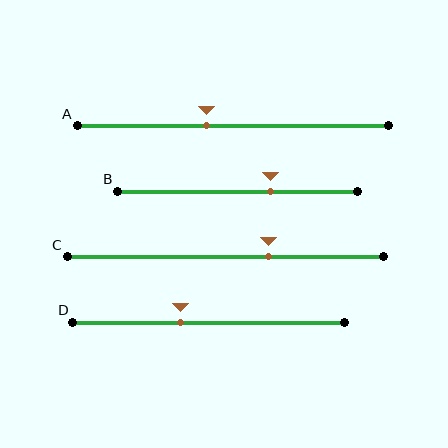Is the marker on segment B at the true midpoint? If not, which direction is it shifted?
No, the marker on segment B is shifted to the right by about 14% of the segment length.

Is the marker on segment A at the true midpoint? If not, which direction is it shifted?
No, the marker on segment A is shifted to the left by about 8% of the segment length.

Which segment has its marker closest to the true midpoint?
Segment A has its marker closest to the true midpoint.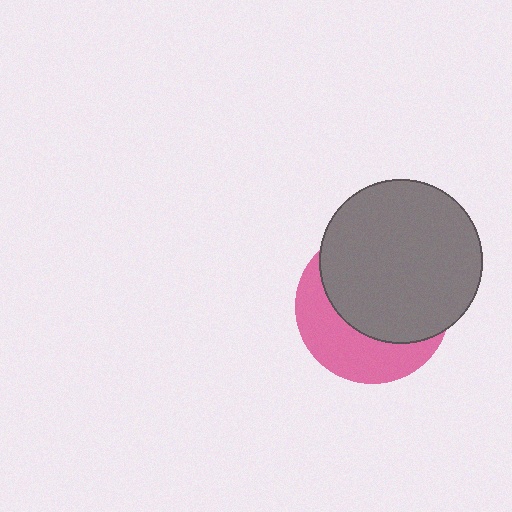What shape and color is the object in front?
The object in front is a gray circle.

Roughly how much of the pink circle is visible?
A small part of it is visible (roughly 38%).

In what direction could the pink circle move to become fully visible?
The pink circle could move down. That would shift it out from behind the gray circle entirely.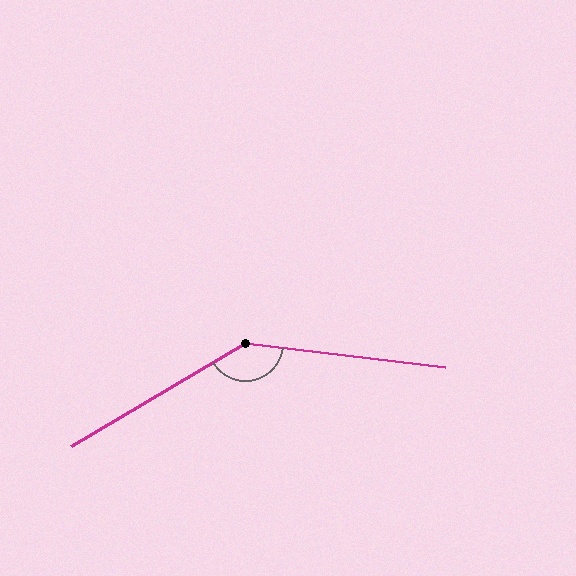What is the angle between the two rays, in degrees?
Approximately 143 degrees.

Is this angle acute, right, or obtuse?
It is obtuse.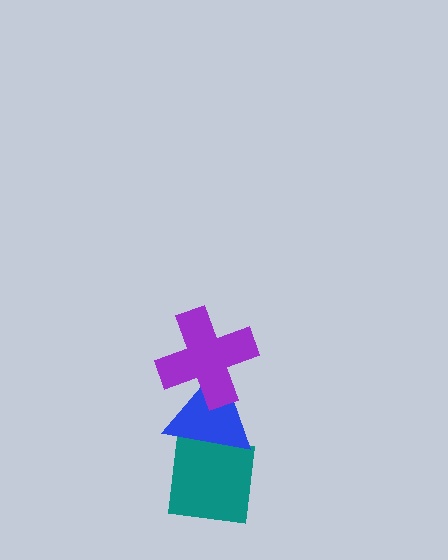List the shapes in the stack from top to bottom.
From top to bottom: the purple cross, the blue triangle, the teal square.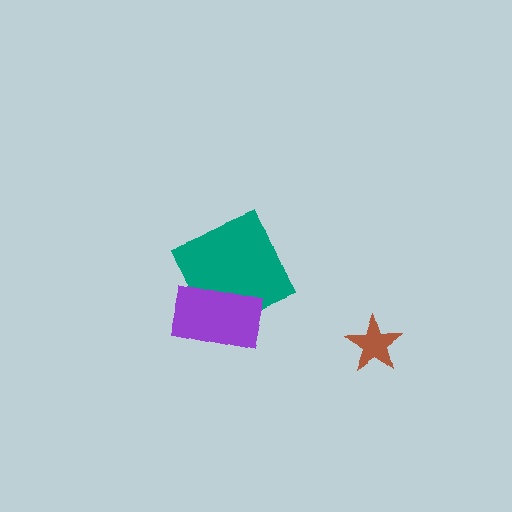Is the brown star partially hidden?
No, no other shape covers it.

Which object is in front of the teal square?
The purple rectangle is in front of the teal square.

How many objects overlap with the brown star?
0 objects overlap with the brown star.